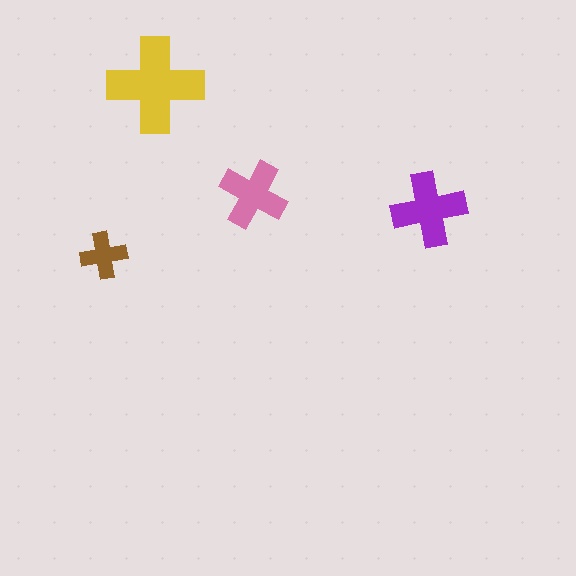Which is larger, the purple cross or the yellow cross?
The yellow one.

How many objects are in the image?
There are 4 objects in the image.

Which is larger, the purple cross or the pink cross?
The purple one.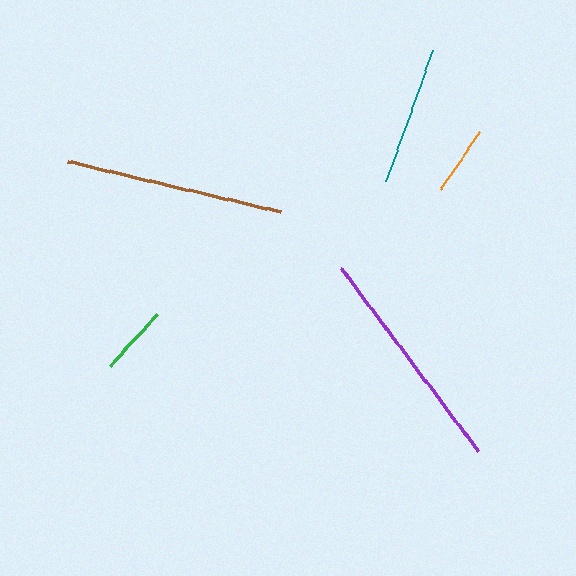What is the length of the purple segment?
The purple segment is approximately 229 pixels long.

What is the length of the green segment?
The green segment is approximately 69 pixels long.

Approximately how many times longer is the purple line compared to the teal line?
The purple line is approximately 1.7 times the length of the teal line.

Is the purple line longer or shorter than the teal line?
The purple line is longer than the teal line.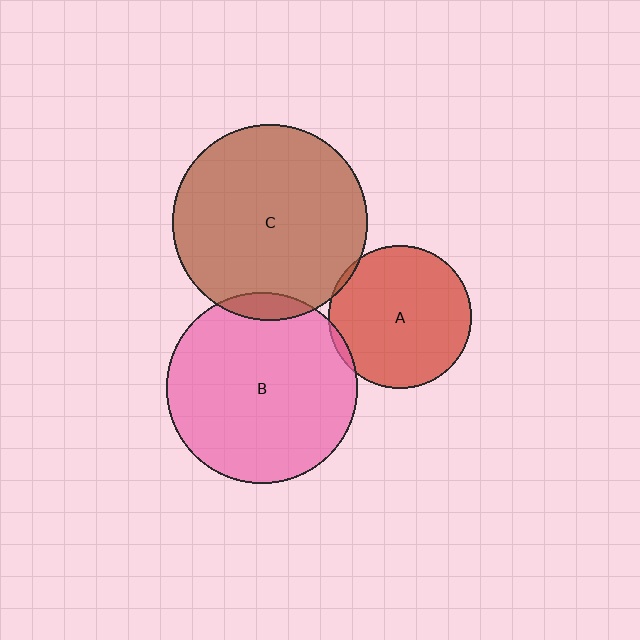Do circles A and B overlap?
Yes.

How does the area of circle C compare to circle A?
Approximately 1.9 times.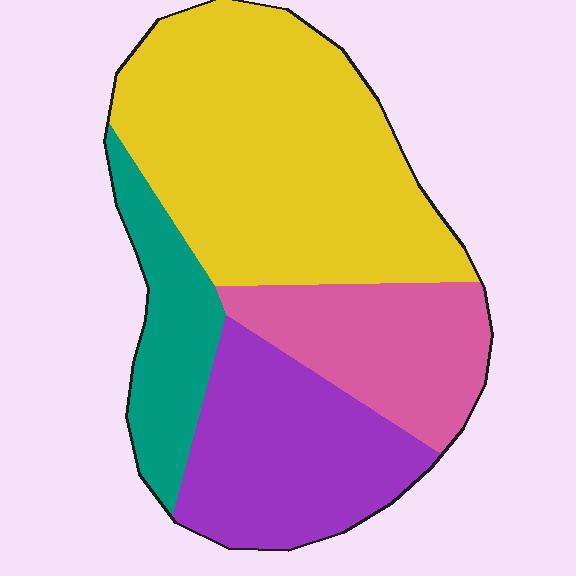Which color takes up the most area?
Yellow, at roughly 45%.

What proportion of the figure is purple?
Purple covers roughly 25% of the figure.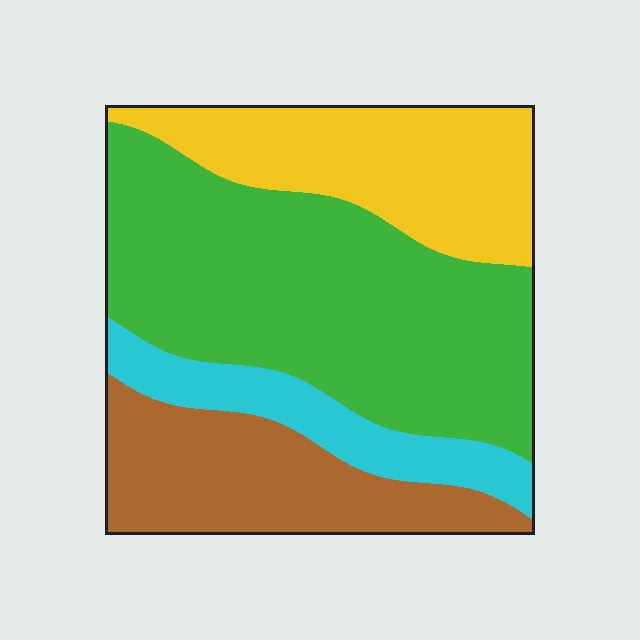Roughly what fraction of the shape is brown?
Brown covers 21% of the shape.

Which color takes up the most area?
Green, at roughly 45%.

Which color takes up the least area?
Cyan, at roughly 10%.